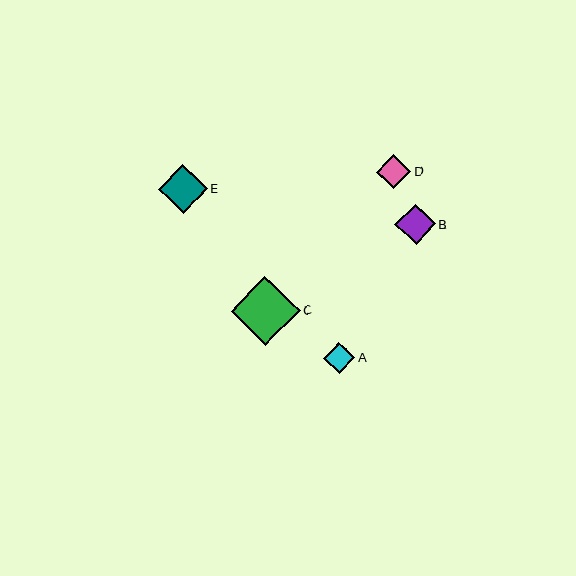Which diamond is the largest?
Diamond C is the largest with a size of approximately 69 pixels.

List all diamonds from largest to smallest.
From largest to smallest: C, E, B, D, A.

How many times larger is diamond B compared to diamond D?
Diamond B is approximately 1.2 times the size of diamond D.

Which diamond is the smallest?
Diamond A is the smallest with a size of approximately 31 pixels.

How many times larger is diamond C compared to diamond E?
Diamond C is approximately 1.4 times the size of diamond E.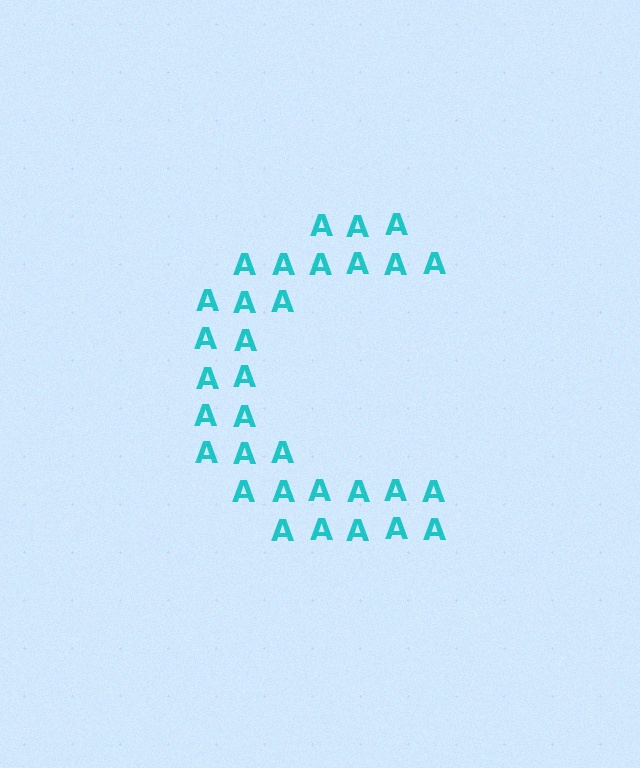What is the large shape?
The large shape is the letter C.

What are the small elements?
The small elements are letter A's.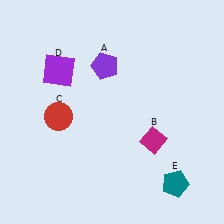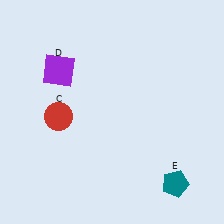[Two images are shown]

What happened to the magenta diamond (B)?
The magenta diamond (B) was removed in Image 2. It was in the bottom-right area of Image 1.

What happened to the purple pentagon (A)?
The purple pentagon (A) was removed in Image 2. It was in the top-left area of Image 1.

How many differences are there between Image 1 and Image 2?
There are 2 differences between the two images.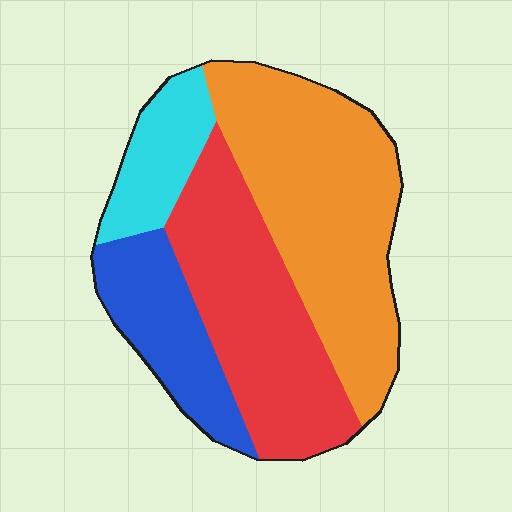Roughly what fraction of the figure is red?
Red covers around 30% of the figure.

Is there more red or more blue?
Red.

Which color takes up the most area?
Orange, at roughly 40%.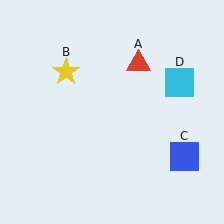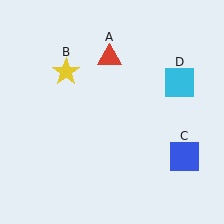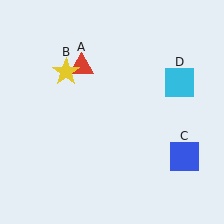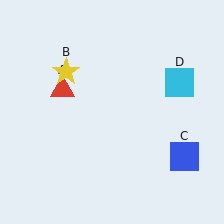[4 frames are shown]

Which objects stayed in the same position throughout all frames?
Yellow star (object B) and blue square (object C) and cyan square (object D) remained stationary.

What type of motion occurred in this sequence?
The red triangle (object A) rotated counterclockwise around the center of the scene.